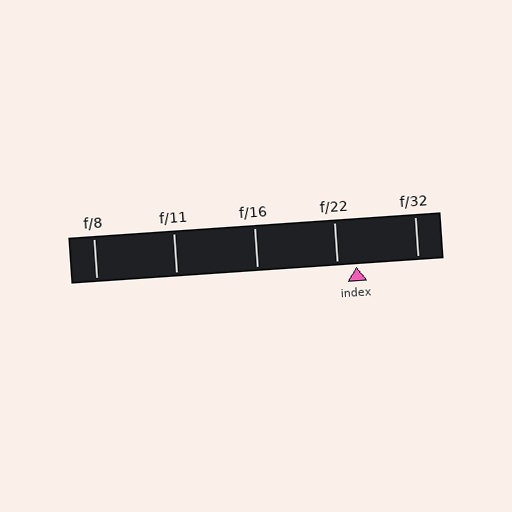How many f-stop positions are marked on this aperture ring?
There are 5 f-stop positions marked.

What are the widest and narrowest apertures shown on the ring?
The widest aperture shown is f/8 and the narrowest is f/32.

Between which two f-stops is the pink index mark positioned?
The index mark is between f/22 and f/32.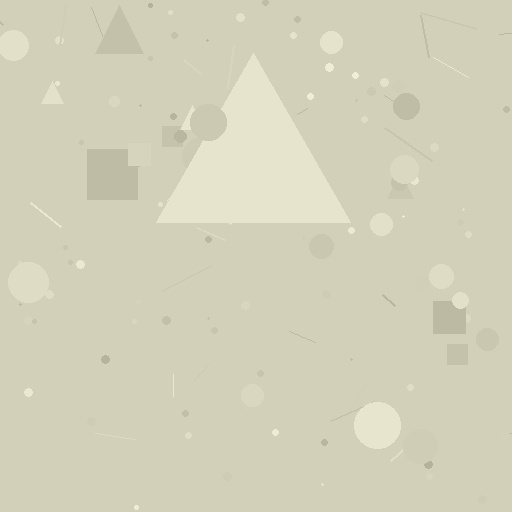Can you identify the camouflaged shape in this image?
The camouflaged shape is a triangle.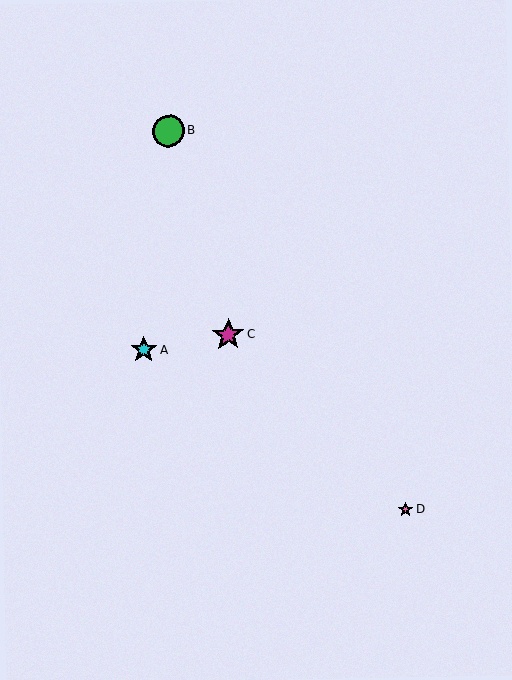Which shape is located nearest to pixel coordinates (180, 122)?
The green circle (labeled B) at (168, 131) is nearest to that location.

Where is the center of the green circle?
The center of the green circle is at (168, 131).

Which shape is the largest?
The magenta star (labeled C) is the largest.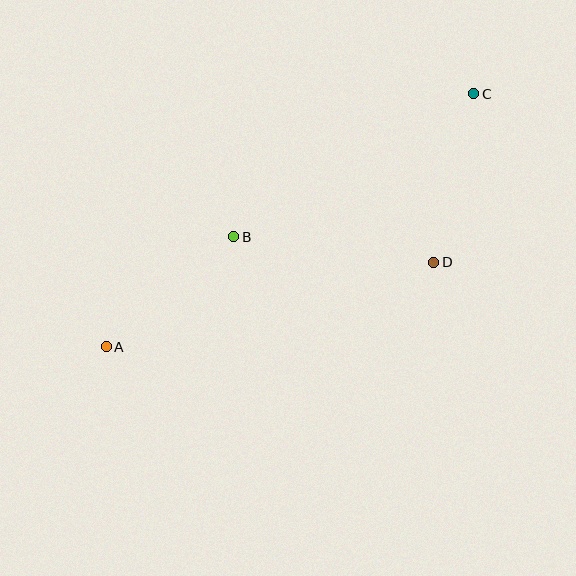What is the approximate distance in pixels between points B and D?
The distance between B and D is approximately 201 pixels.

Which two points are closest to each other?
Points A and B are closest to each other.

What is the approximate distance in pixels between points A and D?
The distance between A and D is approximately 338 pixels.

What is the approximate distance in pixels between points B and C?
The distance between B and C is approximately 279 pixels.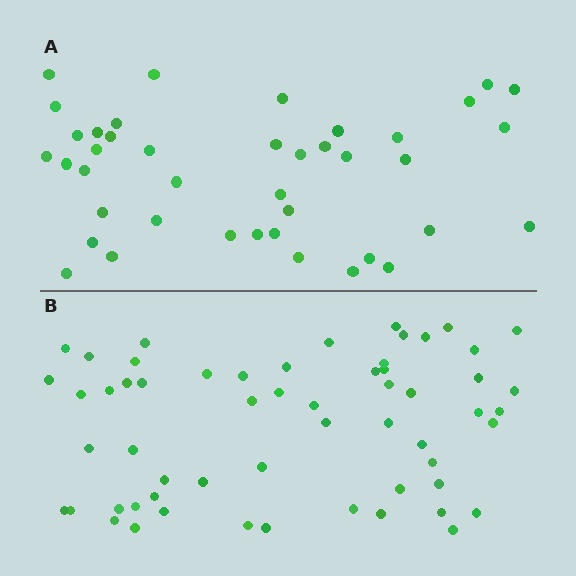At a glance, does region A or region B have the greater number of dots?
Region B (the bottom region) has more dots.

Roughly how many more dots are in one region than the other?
Region B has approximately 15 more dots than region A.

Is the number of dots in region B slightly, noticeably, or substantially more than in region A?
Region B has noticeably more, but not dramatically so. The ratio is roughly 1.4 to 1.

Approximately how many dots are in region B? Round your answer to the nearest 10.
About 60 dots. (The exact count is 58, which rounds to 60.)